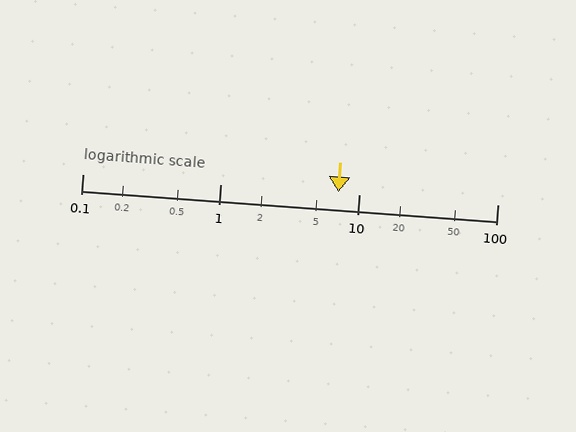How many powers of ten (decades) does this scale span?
The scale spans 3 decades, from 0.1 to 100.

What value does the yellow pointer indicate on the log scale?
The pointer indicates approximately 7.1.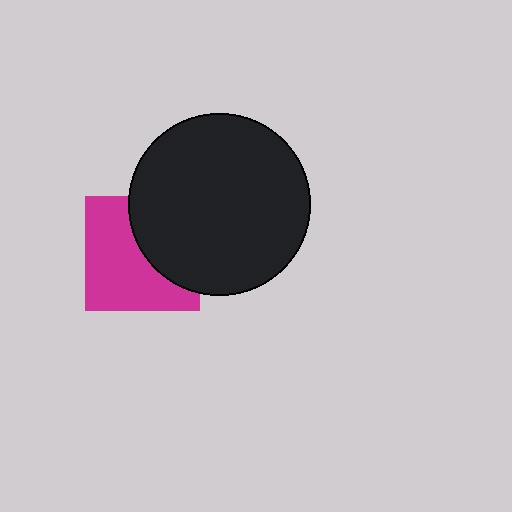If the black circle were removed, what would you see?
You would see the complete magenta square.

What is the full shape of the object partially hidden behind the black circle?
The partially hidden object is a magenta square.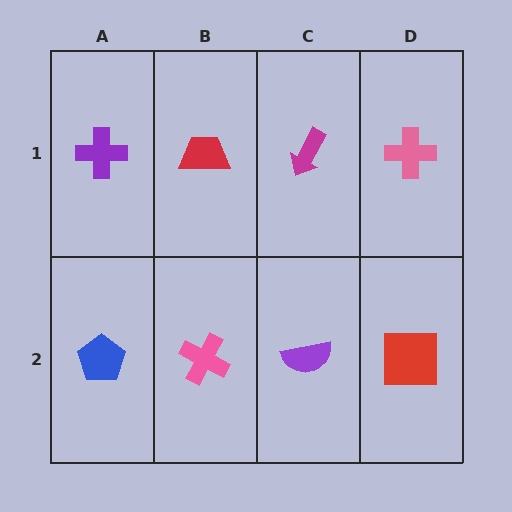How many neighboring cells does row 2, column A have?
2.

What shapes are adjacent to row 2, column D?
A pink cross (row 1, column D), a purple semicircle (row 2, column C).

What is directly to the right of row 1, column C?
A pink cross.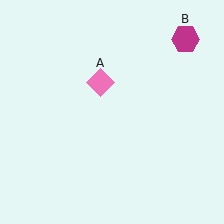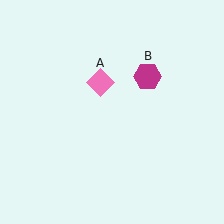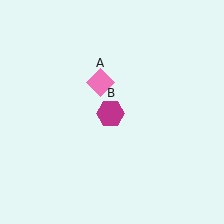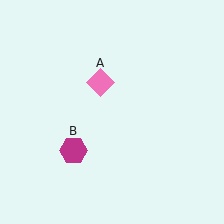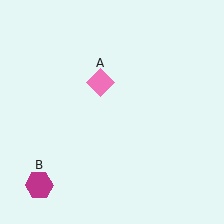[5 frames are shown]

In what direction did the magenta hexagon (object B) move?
The magenta hexagon (object B) moved down and to the left.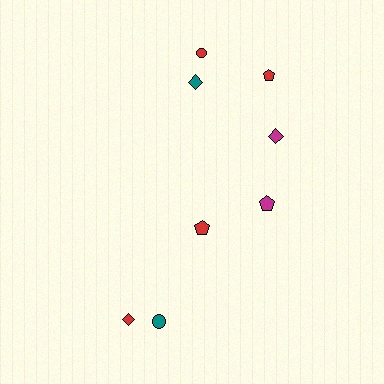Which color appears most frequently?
Red, with 4 objects.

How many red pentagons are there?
There are 2 red pentagons.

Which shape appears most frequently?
Pentagon, with 3 objects.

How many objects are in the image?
There are 8 objects.